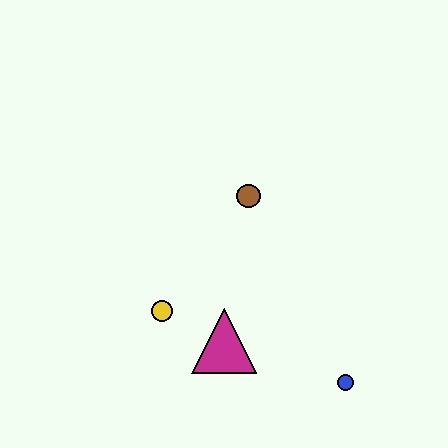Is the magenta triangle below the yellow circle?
Yes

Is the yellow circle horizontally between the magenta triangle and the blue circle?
No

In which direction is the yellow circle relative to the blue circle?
The yellow circle is to the left of the blue circle.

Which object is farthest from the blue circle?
The brown circle is farthest from the blue circle.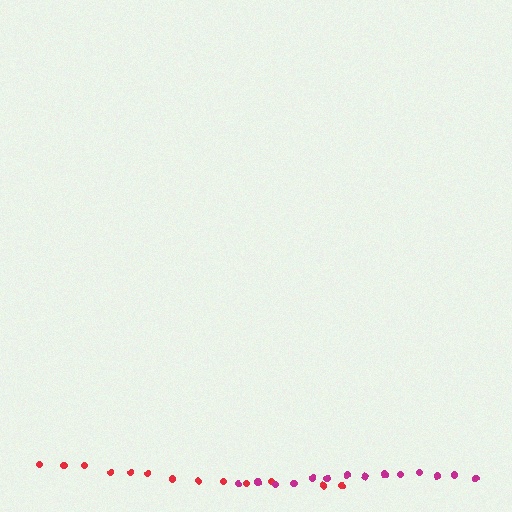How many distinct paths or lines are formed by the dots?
There are 2 distinct paths.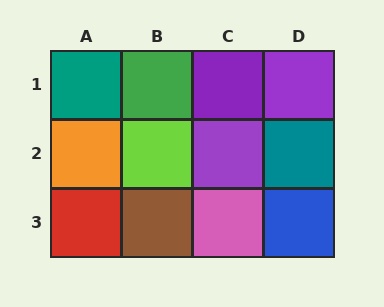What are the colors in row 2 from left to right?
Orange, lime, purple, teal.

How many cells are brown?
1 cell is brown.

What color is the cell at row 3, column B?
Brown.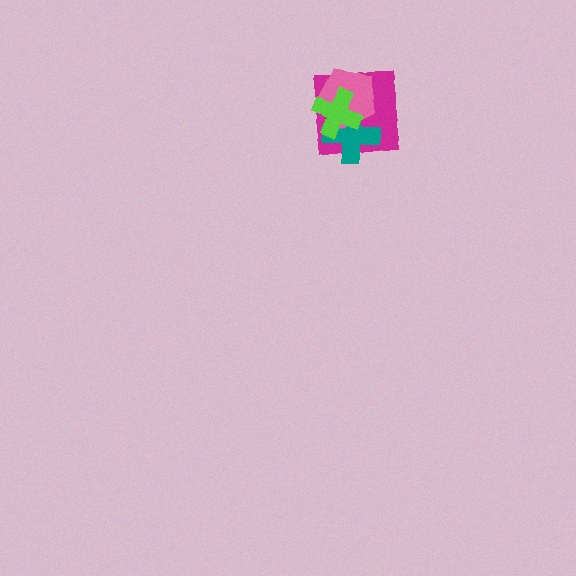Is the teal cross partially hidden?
Yes, it is partially covered by another shape.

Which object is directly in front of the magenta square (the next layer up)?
The teal cross is directly in front of the magenta square.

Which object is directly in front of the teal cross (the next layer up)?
The pink pentagon is directly in front of the teal cross.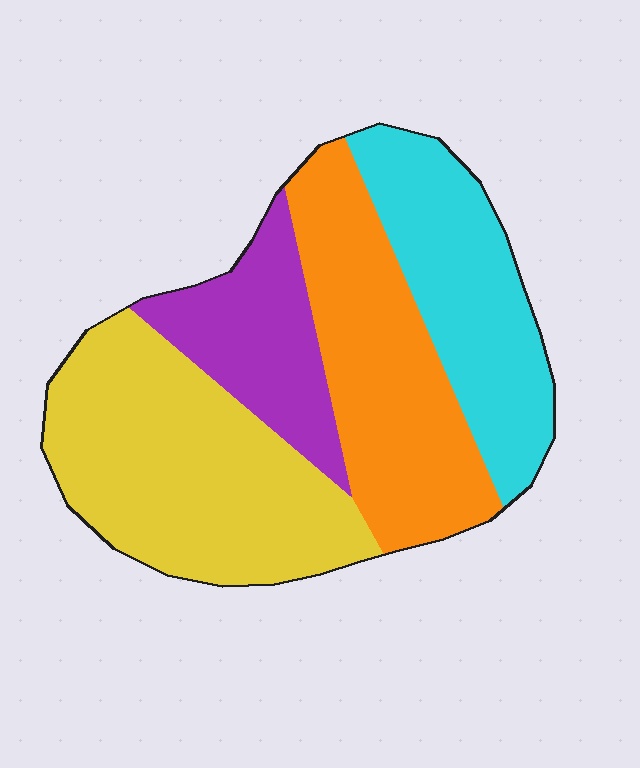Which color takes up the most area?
Yellow, at roughly 35%.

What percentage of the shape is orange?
Orange covers roughly 25% of the shape.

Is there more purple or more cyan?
Cyan.